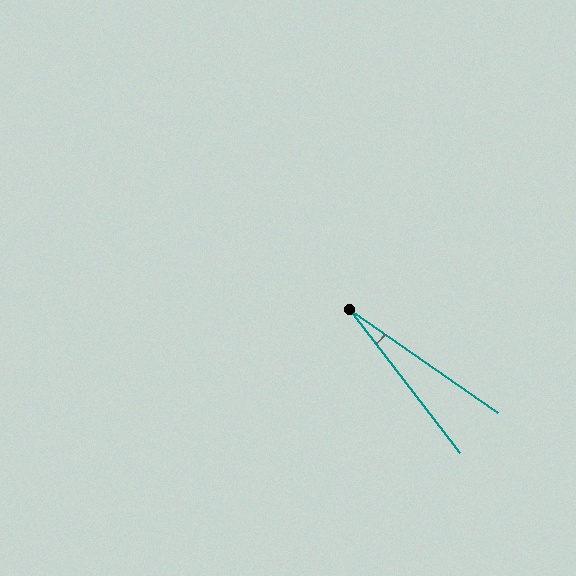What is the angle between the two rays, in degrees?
Approximately 18 degrees.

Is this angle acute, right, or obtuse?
It is acute.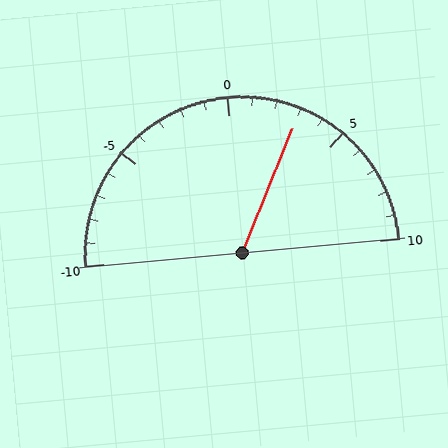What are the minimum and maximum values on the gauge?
The gauge ranges from -10 to 10.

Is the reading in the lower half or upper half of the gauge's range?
The reading is in the upper half of the range (-10 to 10).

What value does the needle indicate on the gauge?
The needle indicates approximately 3.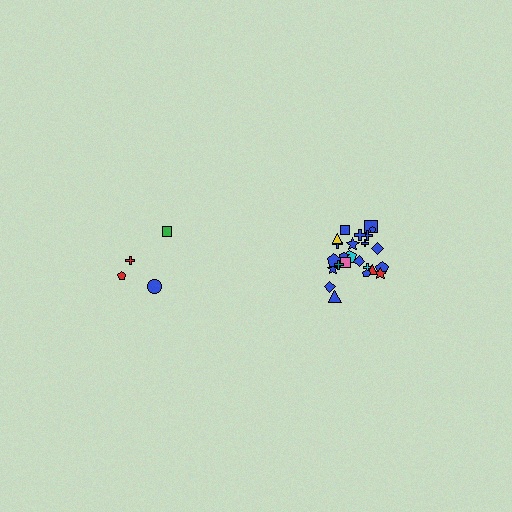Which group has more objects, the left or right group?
The right group.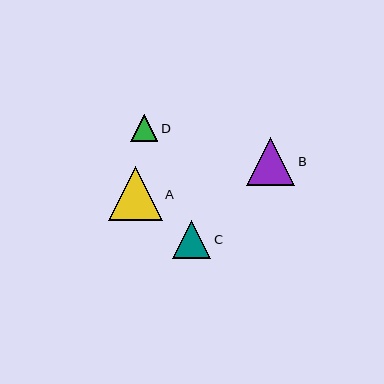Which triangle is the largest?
Triangle A is the largest with a size of approximately 54 pixels.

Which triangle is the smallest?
Triangle D is the smallest with a size of approximately 27 pixels.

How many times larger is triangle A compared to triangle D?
Triangle A is approximately 2.0 times the size of triangle D.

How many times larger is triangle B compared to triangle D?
Triangle B is approximately 1.8 times the size of triangle D.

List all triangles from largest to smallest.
From largest to smallest: A, B, C, D.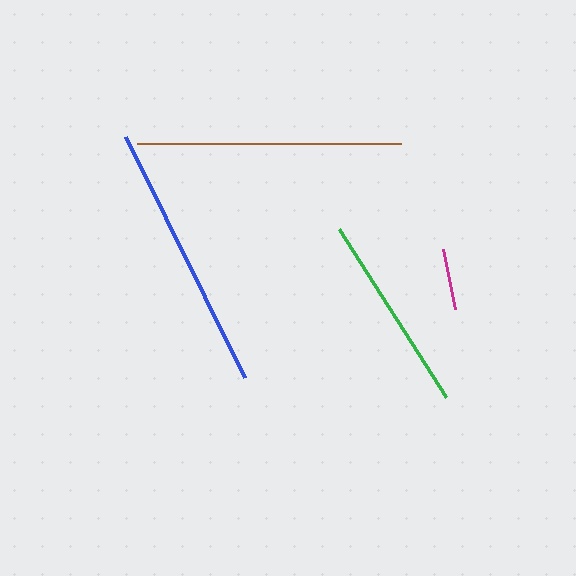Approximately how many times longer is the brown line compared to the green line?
The brown line is approximately 1.3 times the length of the green line.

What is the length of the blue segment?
The blue segment is approximately 269 pixels long.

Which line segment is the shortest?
The magenta line is the shortest at approximately 61 pixels.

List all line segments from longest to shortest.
From longest to shortest: blue, brown, green, magenta.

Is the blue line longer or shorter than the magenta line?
The blue line is longer than the magenta line.